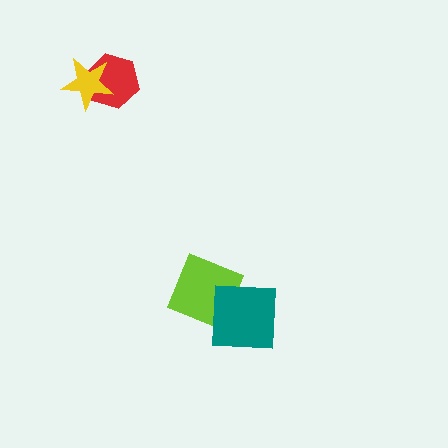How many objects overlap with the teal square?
1 object overlaps with the teal square.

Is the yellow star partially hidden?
No, no other shape covers it.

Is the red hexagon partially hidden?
Yes, it is partially covered by another shape.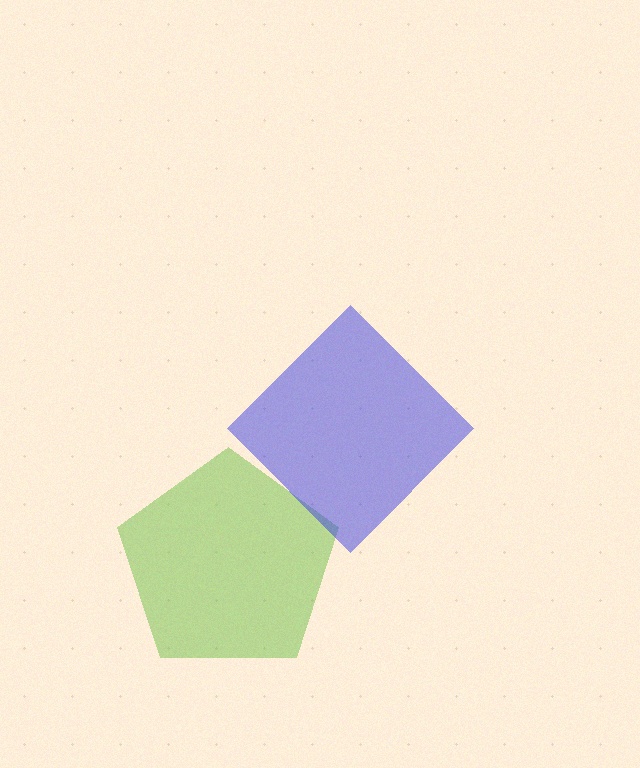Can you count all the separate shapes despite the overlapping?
Yes, there are 2 separate shapes.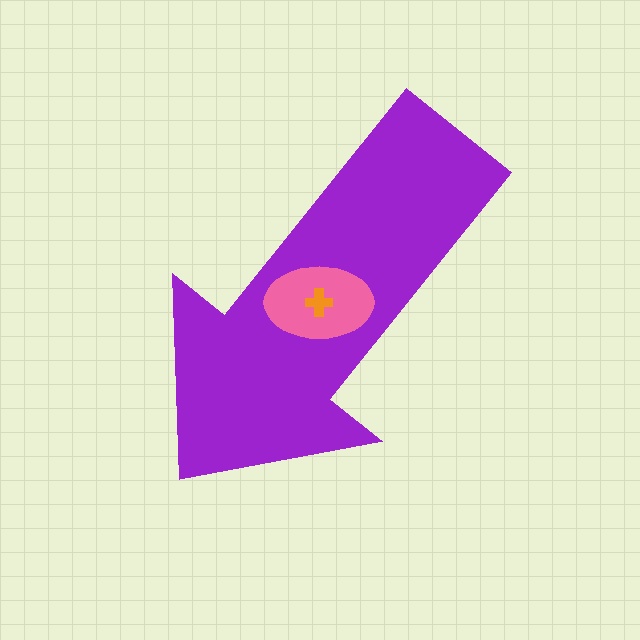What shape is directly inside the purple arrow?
The pink ellipse.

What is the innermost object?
The orange cross.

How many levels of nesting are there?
3.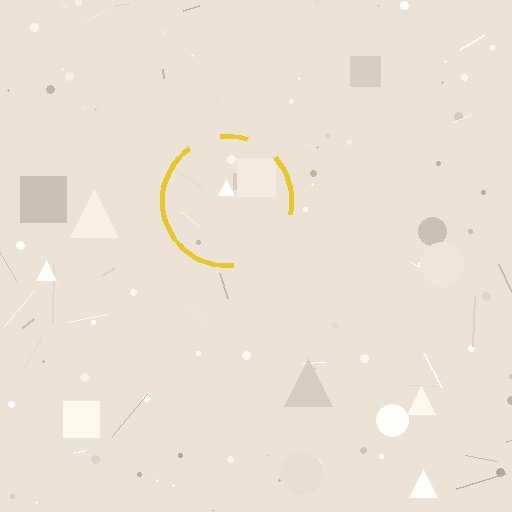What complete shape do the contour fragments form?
The contour fragments form a circle.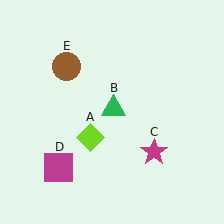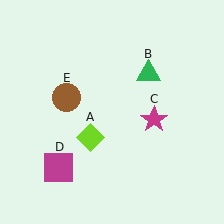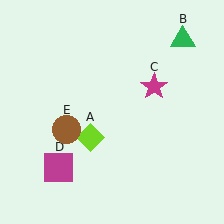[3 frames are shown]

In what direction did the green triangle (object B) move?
The green triangle (object B) moved up and to the right.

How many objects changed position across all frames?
3 objects changed position: green triangle (object B), magenta star (object C), brown circle (object E).